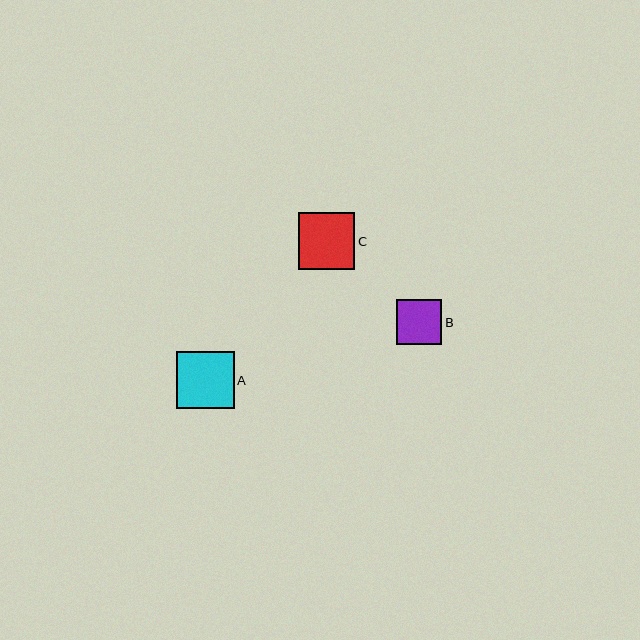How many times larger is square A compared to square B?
Square A is approximately 1.3 times the size of square B.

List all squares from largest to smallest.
From largest to smallest: A, C, B.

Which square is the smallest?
Square B is the smallest with a size of approximately 46 pixels.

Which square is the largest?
Square A is the largest with a size of approximately 57 pixels.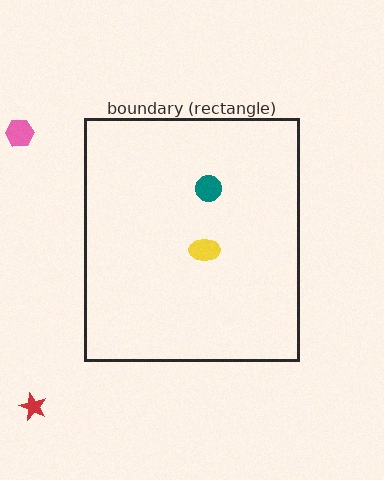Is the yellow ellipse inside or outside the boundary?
Inside.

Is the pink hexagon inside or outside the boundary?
Outside.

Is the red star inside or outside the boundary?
Outside.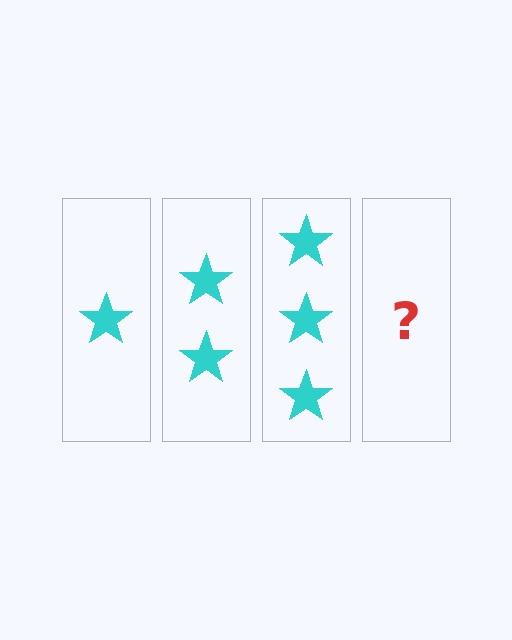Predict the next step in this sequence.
The next step is 4 stars.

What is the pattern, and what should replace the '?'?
The pattern is that each step adds one more star. The '?' should be 4 stars.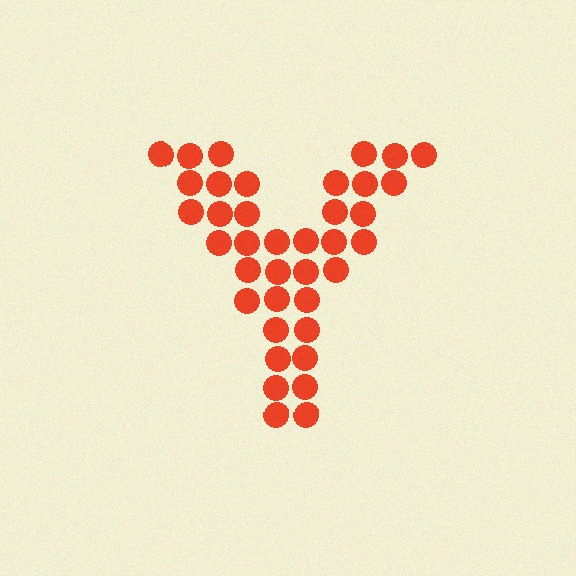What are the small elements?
The small elements are circles.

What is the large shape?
The large shape is the letter Y.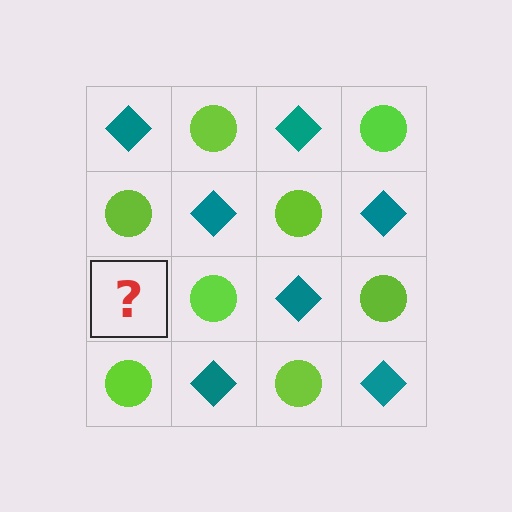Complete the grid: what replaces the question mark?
The question mark should be replaced with a teal diamond.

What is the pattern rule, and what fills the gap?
The rule is that it alternates teal diamond and lime circle in a checkerboard pattern. The gap should be filled with a teal diamond.